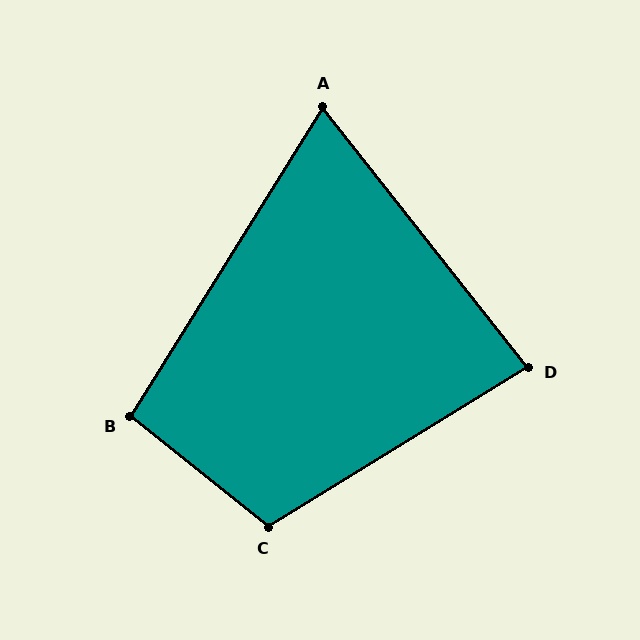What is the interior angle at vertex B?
Approximately 97 degrees (obtuse).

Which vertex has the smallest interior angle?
A, at approximately 70 degrees.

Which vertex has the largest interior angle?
C, at approximately 110 degrees.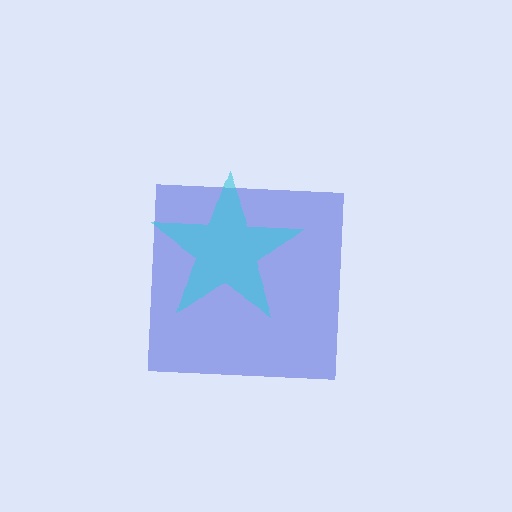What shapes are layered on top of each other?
The layered shapes are: a blue square, a cyan star.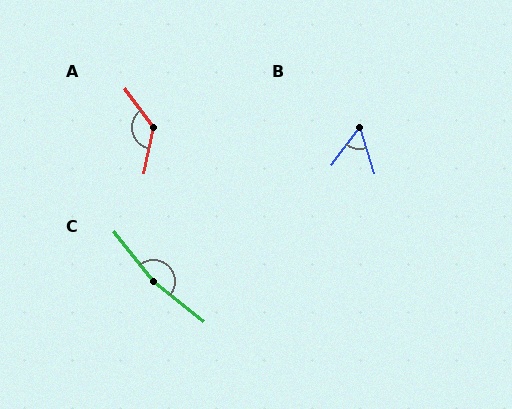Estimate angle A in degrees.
Approximately 131 degrees.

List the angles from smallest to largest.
B (54°), A (131°), C (166°).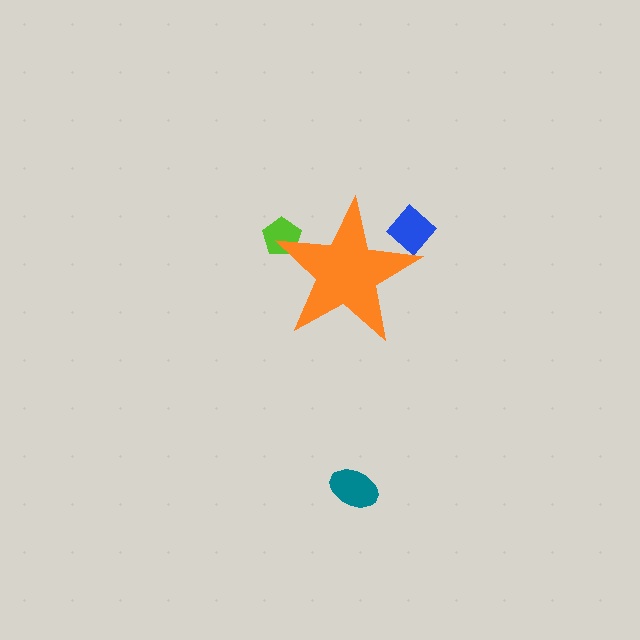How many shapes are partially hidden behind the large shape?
2 shapes are partially hidden.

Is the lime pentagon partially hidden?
Yes, the lime pentagon is partially hidden behind the orange star.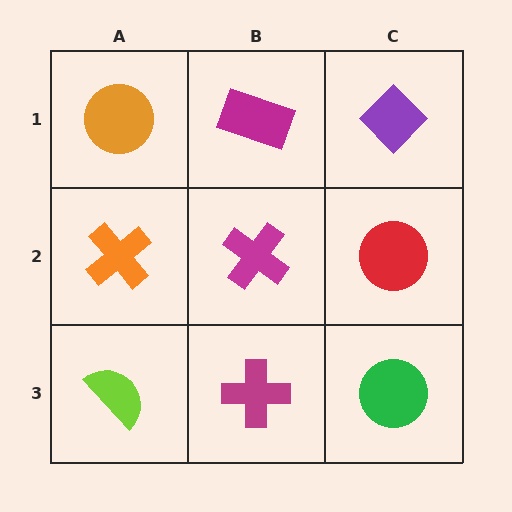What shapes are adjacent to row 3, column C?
A red circle (row 2, column C), a magenta cross (row 3, column B).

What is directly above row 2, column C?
A purple diamond.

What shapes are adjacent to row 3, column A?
An orange cross (row 2, column A), a magenta cross (row 3, column B).